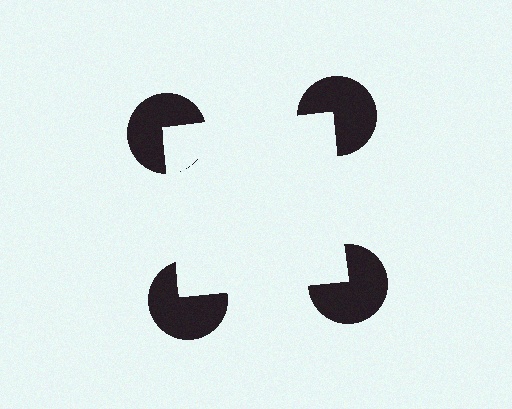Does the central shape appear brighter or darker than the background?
It typically appears slightly brighter than the background, even though no actual brightness change is drawn.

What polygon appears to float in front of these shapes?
An illusory square — its edges are inferred from the aligned wedge cuts in the pac-man discs, not physically drawn.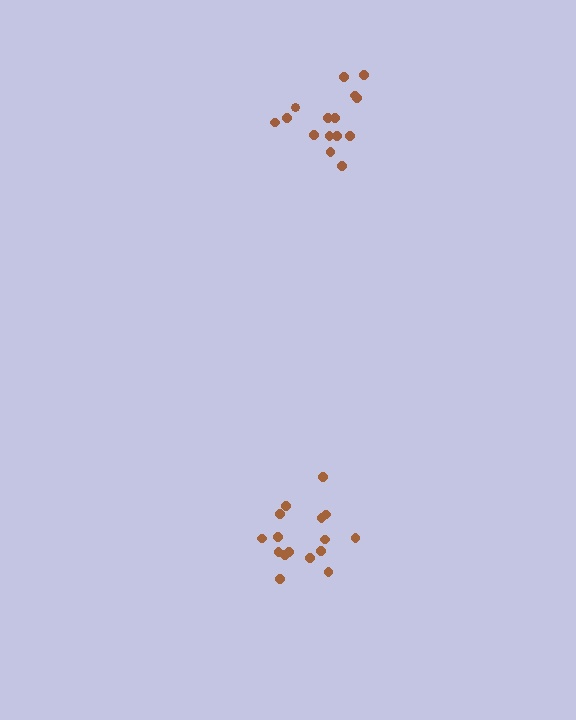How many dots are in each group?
Group 1: 17 dots, Group 2: 15 dots (32 total).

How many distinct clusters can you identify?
There are 2 distinct clusters.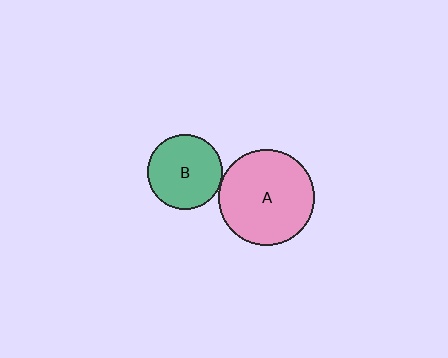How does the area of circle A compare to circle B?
Approximately 1.6 times.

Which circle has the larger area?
Circle A (pink).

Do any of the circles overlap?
No, none of the circles overlap.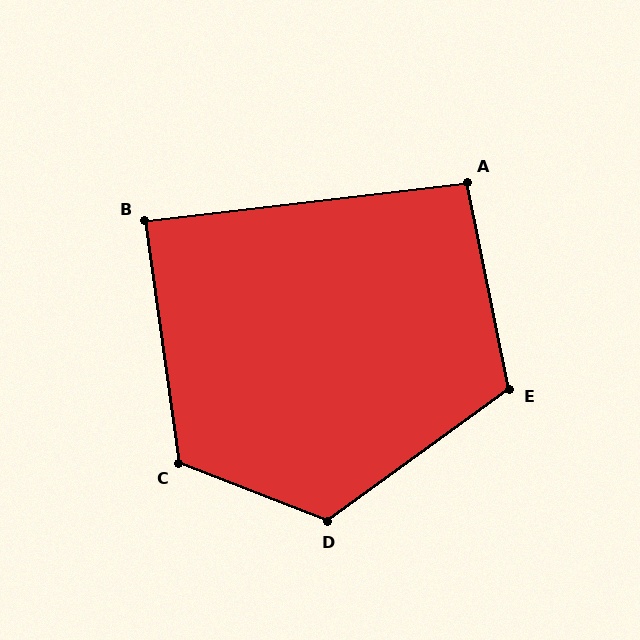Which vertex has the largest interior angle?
D, at approximately 123 degrees.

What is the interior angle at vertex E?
Approximately 115 degrees (obtuse).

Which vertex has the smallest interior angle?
B, at approximately 89 degrees.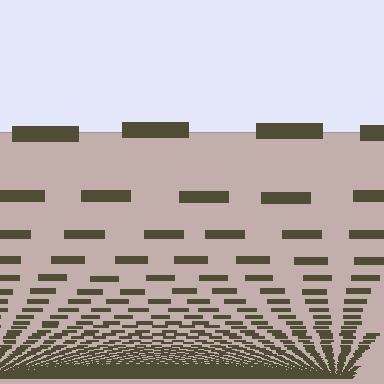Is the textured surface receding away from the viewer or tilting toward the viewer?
The surface appears to tilt toward the viewer. Texture elements get larger and sparser toward the top.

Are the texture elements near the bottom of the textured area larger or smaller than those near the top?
Smaller. The gradient is inverted — elements near the bottom are smaller and denser.